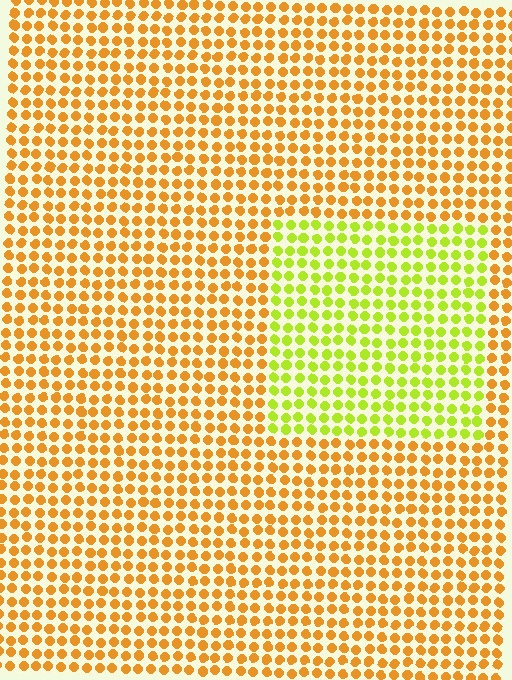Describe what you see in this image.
The image is filled with small orange elements in a uniform arrangement. A rectangle-shaped region is visible where the elements are tinted to a slightly different hue, forming a subtle color boundary.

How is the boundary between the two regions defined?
The boundary is defined purely by a slight shift in hue (about 45 degrees). Spacing, size, and orientation are identical on both sides.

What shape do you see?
I see a rectangle.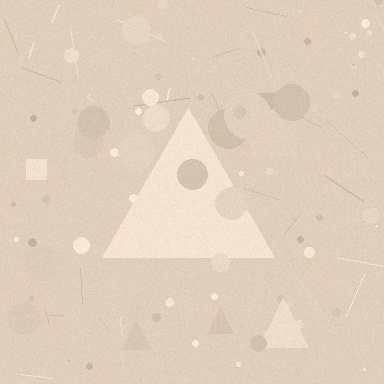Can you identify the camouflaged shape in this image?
The camouflaged shape is a triangle.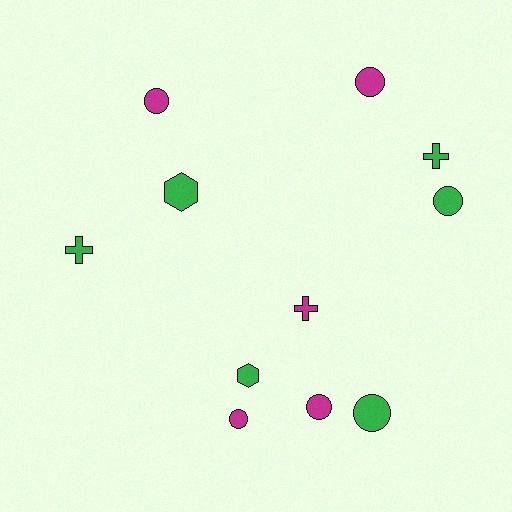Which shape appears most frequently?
Circle, with 6 objects.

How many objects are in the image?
There are 11 objects.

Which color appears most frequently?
Green, with 6 objects.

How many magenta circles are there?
There are 4 magenta circles.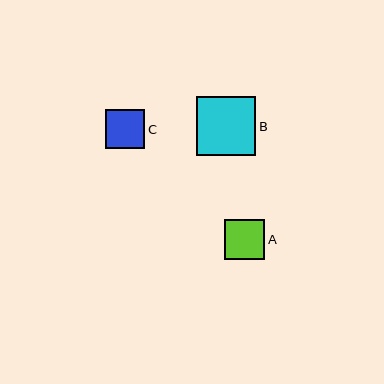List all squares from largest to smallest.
From largest to smallest: B, A, C.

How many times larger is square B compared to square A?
Square B is approximately 1.5 times the size of square A.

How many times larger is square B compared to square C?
Square B is approximately 1.5 times the size of square C.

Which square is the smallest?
Square C is the smallest with a size of approximately 39 pixels.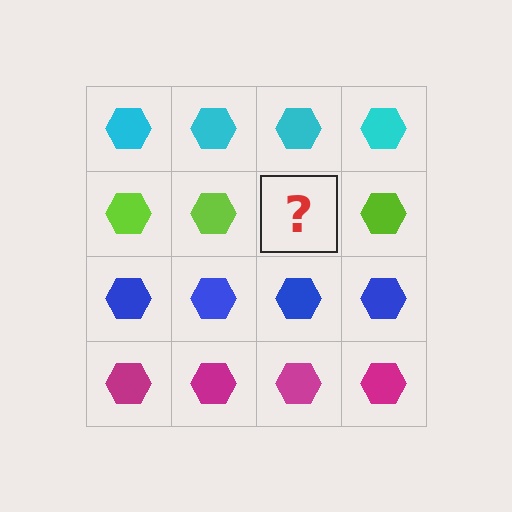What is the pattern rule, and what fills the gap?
The rule is that each row has a consistent color. The gap should be filled with a lime hexagon.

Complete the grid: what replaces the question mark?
The question mark should be replaced with a lime hexagon.